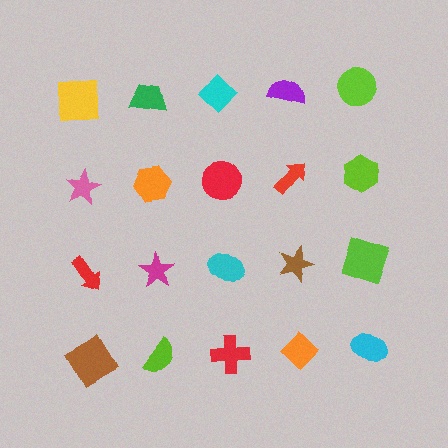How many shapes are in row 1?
5 shapes.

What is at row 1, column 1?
A yellow square.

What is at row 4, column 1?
A brown diamond.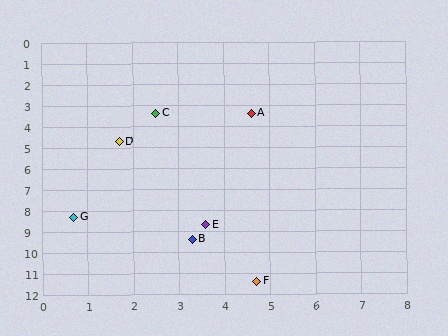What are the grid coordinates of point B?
Point B is at approximately (3.3, 9.4).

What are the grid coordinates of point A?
Point A is at approximately (4.6, 3.4).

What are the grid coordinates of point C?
Point C is at approximately (2.5, 3.4).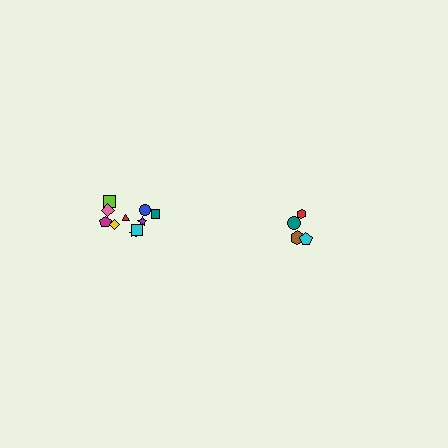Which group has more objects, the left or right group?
The left group.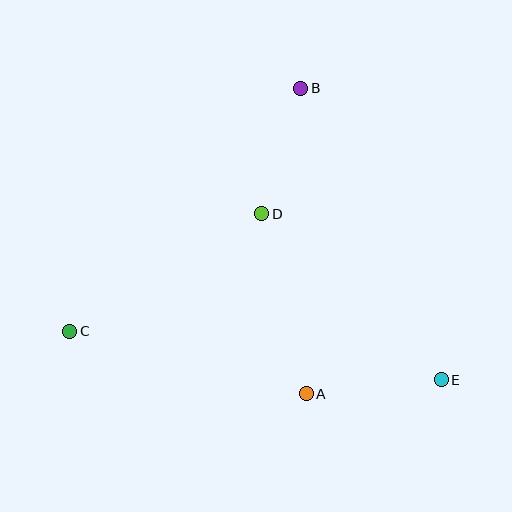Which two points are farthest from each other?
Points C and E are farthest from each other.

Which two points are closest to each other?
Points B and D are closest to each other.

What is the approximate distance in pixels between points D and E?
The distance between D and E is approximately 244 pixels.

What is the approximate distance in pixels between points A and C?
The distance between A and C is approximately 244 pixels.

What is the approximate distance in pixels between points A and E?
The distance between A and E is approximately 136 pixels.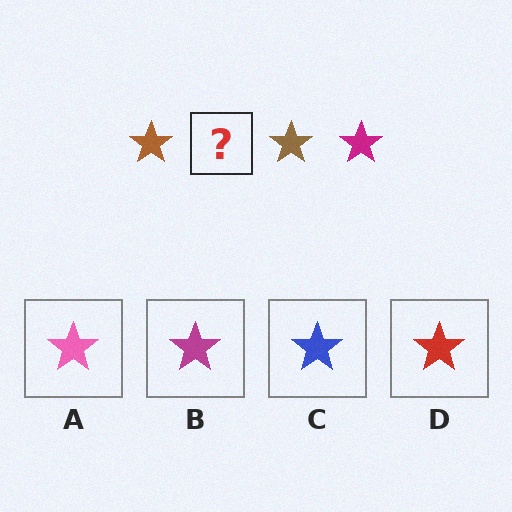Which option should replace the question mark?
Option B.